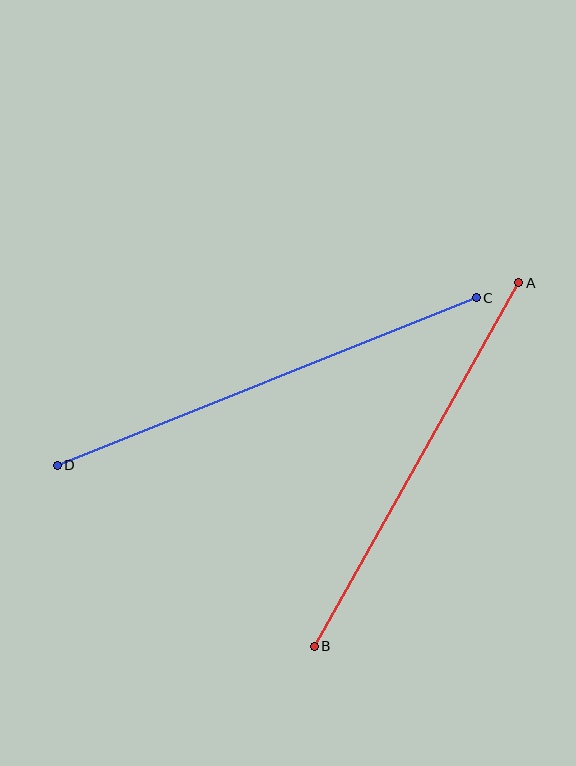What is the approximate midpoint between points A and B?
The midpoint is at approximately (417, 465) pixels.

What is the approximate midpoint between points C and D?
The midpoint is at approximately (267, 381) pixels.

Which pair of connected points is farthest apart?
Points C and D are farthest apart.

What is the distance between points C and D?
The distance is approximately 451 pixels.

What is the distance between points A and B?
The distance is approximately 417 pixels.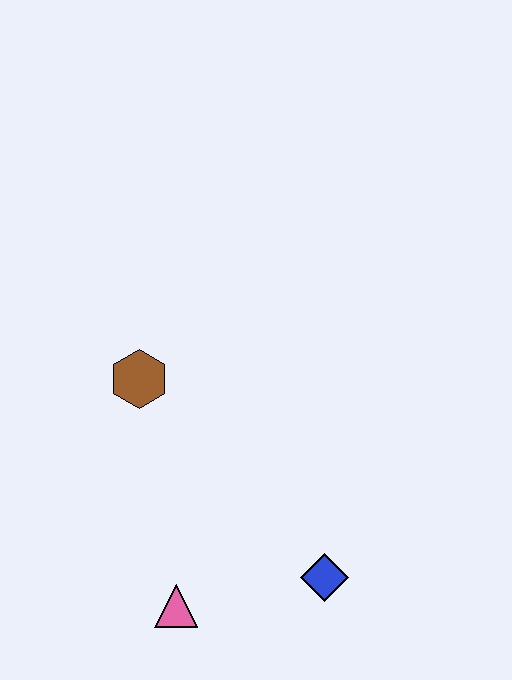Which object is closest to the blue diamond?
The pink triangle is closest to the blue diamond.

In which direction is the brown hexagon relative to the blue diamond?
The brown hexagon is above the blue diamond.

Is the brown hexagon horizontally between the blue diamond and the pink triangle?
No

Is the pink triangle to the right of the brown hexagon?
Yes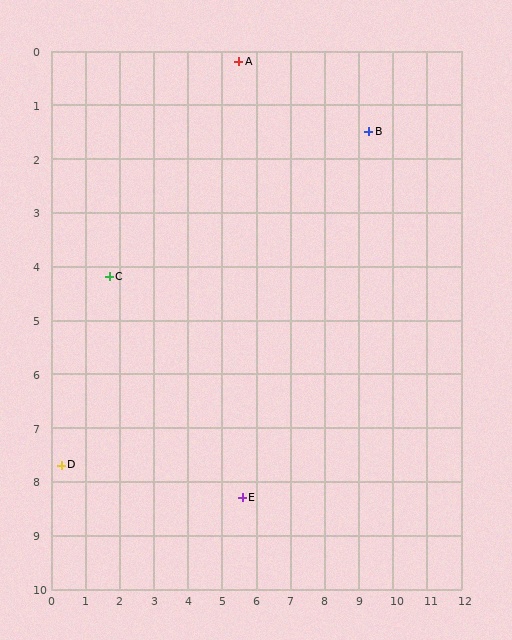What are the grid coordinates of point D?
Point D is at approximately (0.3, 7.7).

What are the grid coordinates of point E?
Point E is at approximately (5.6, 8.3).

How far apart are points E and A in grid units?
Points E and A are about 8.1 grid units apart.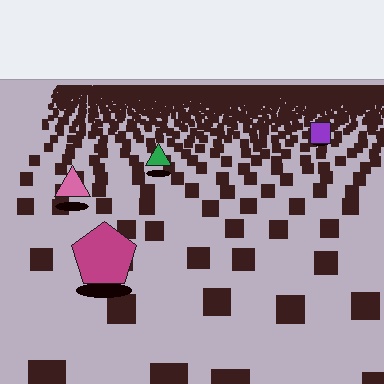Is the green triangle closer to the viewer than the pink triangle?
No. The pink triangle is closer — you can tell from the texture gradient: the ground texture is coarser near it.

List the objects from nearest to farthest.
From nearest to farthest: the magenta pentagon, the pink triangle, the green triangle, the purple square.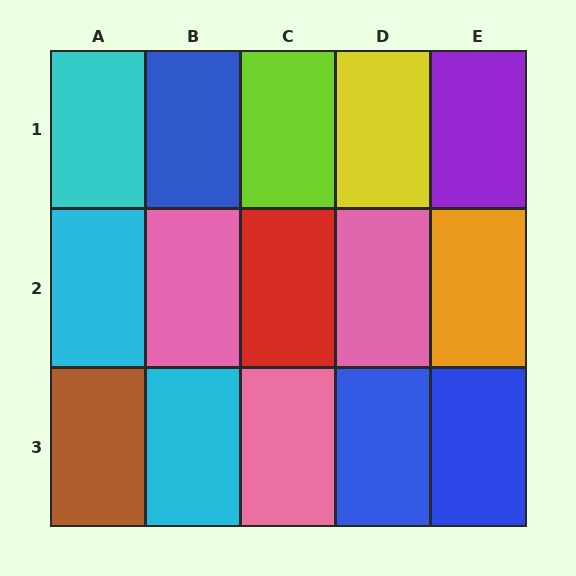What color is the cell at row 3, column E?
Blue.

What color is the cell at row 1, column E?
Purple.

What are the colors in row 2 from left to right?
Cyan, pink, red, pink, orange.